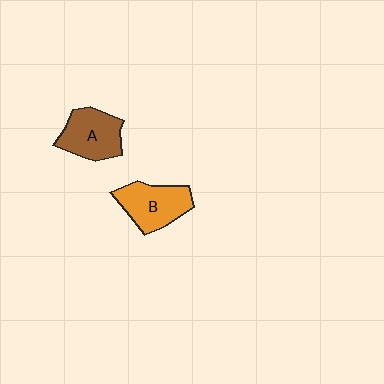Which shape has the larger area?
Shape B (orange).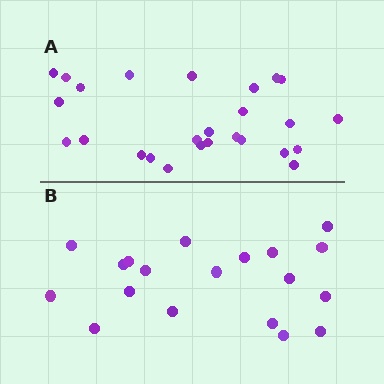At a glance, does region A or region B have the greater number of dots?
Region A (the top region) has more dots.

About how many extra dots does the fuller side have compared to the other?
Region A has roughly 8 or so more dots than region B.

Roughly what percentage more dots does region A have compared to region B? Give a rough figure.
About 35% more.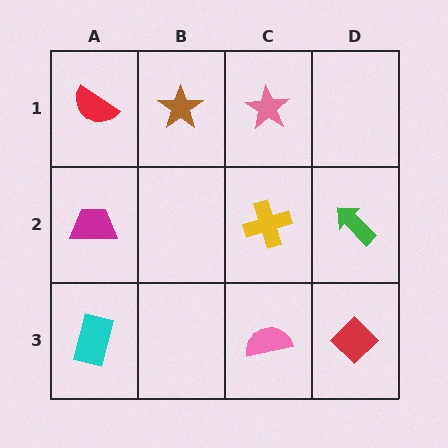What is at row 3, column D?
A red diamond.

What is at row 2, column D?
A green arrow.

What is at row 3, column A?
A cyan rectangle.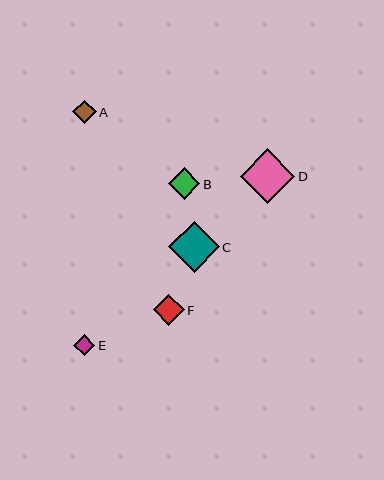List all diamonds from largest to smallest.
From largest to smallest: D, C, B, F, A, E.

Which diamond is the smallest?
Diamond E is the smallest with a size of approximately 21 pixels.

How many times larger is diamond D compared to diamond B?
Diamond D is approximately 1.7 times the size of diamond B.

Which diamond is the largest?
Diamond D is the largest with a size of approximately 54 pixels.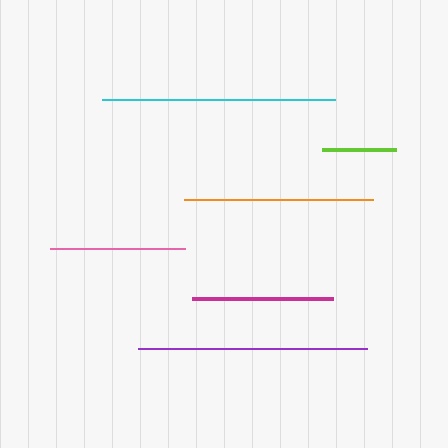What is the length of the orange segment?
The orange segment is approximately 189 pixels long.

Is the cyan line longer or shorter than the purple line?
The cyan line is longer than the purple line.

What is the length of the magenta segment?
The magenta segment is approximately 140 pixels long.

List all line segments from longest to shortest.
From longest to shortest: cyan, purple, orange, magenta, pink, lime.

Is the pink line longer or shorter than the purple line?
The purple line is longer than the pink line.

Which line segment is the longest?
The cyan line is the longest at approximately 233 pixels.